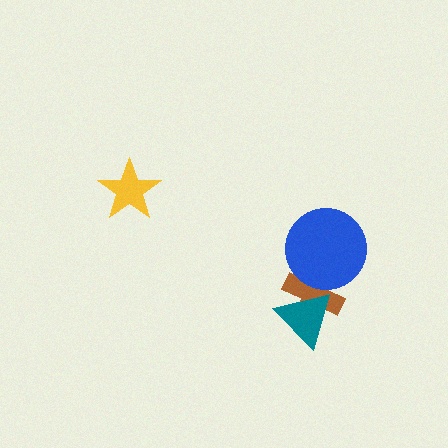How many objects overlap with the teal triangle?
1 object overlaps with the teal triangle.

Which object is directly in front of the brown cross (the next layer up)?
The teal triangle is directly in front of the brown cross.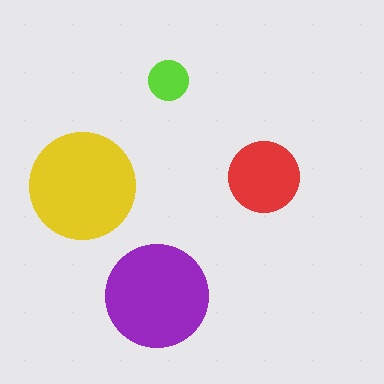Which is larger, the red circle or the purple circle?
The purple one.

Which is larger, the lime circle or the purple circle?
The purple one.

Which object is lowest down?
The purple circle is bottommost.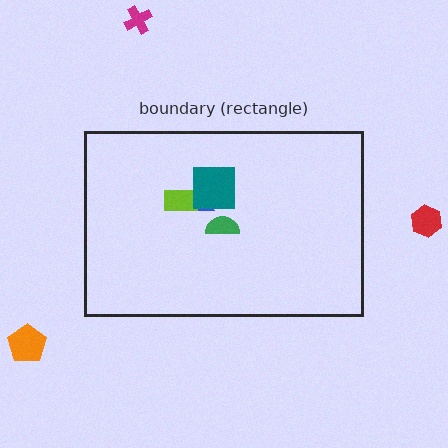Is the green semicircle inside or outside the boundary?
Inside.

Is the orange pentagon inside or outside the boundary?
Outside.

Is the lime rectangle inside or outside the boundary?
Inside.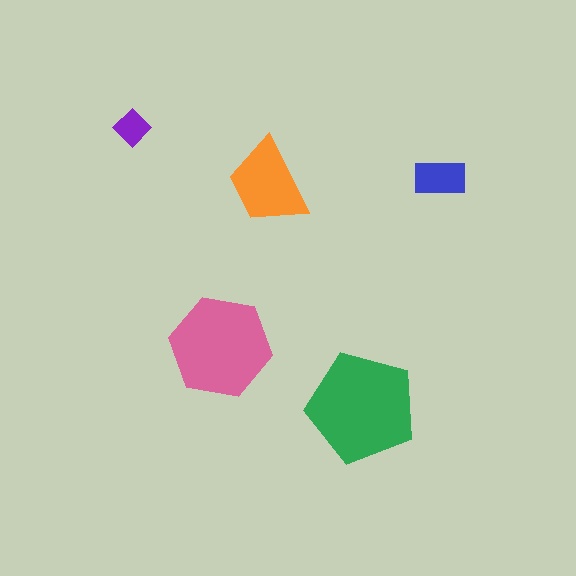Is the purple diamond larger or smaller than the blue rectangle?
Smaller.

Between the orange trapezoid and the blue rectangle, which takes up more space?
The orange trapezoid.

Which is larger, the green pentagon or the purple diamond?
The green pentagon.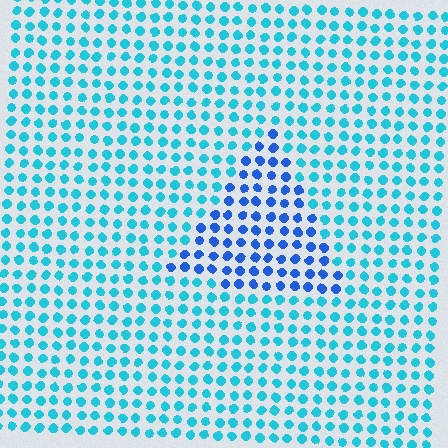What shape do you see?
I see a triangle.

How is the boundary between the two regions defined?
The boundary is defined purely by a slight shift in hue (about 35 degrees). Spacing, size, and orientation are identical on both sides.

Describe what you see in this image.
The image is filled with small cyan elements in a uniform arrangement. A triangle-shaped region is visible where the elements are tinted to a slightly different hue, forming a subtle color boundary.